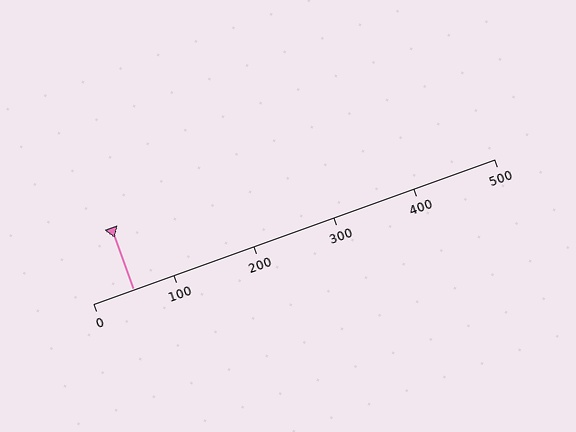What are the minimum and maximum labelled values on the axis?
The axis runs from 0 to 500.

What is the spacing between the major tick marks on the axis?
The major ticks are spaced 100 apart.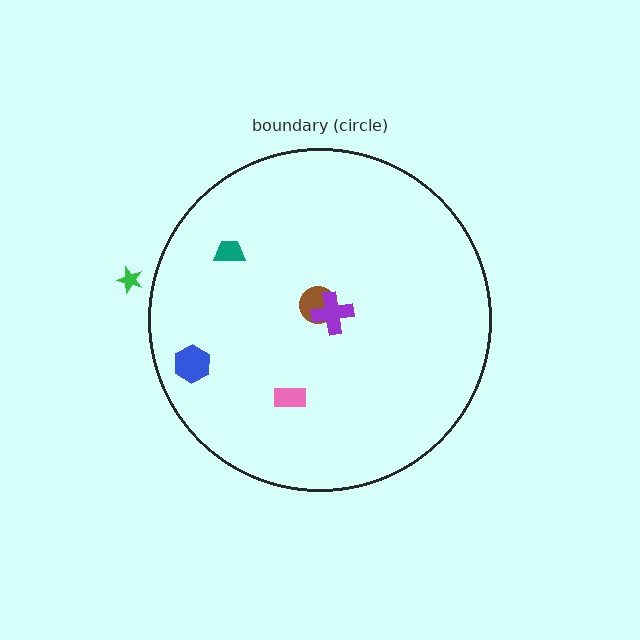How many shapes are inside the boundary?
5 inside, 1 outside.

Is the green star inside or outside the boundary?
Outside.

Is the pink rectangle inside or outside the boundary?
Inside.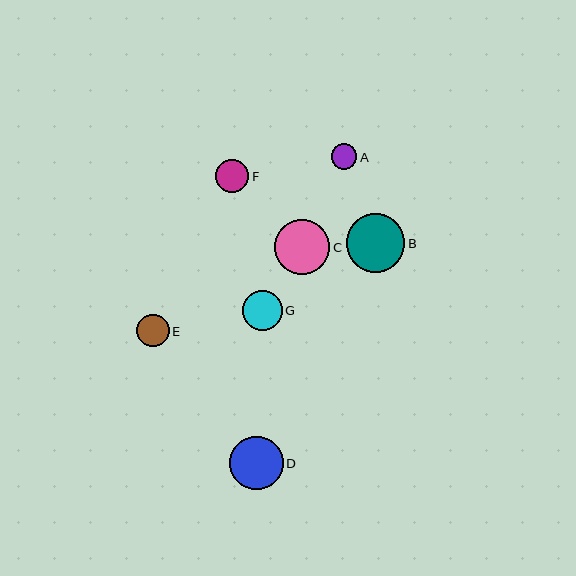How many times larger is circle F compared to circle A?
Circle F is approximately 1.3 times the size of circle A.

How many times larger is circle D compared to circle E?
Circle D is approximately 1.6 times the size of circle E.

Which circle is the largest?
Circle B is the largest with a size of approximately 59 pixels.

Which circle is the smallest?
Circle A is the smallest with a size of approximately 25 pixels.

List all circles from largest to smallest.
From largest to smallest: B, C, D, G, E, F, A.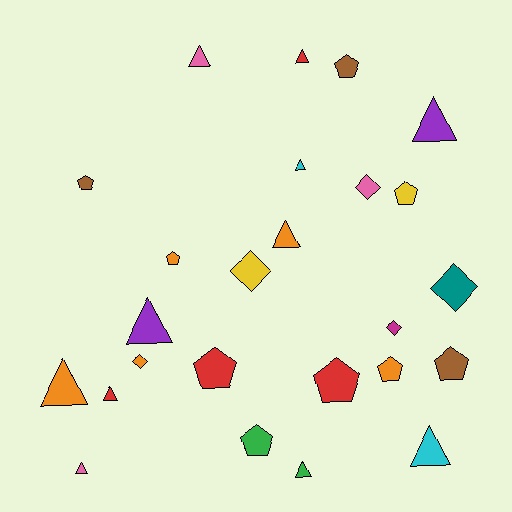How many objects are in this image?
There are 25 objects.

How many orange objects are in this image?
There are 5 orange objects.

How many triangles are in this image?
There are 11 triangles.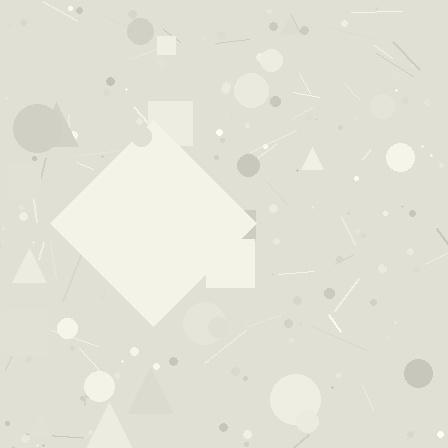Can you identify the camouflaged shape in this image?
The camouflaged shape is a diamond.